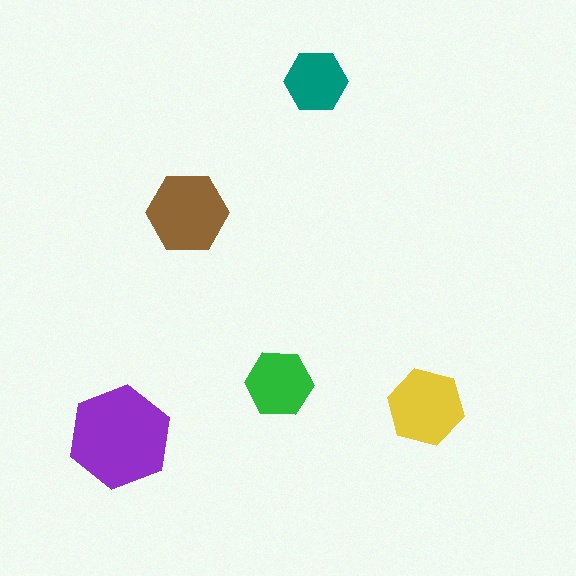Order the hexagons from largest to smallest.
the purple one, the brown one, the yellow one, the green one, the teal one.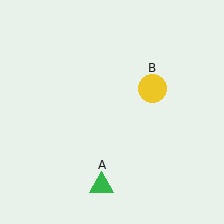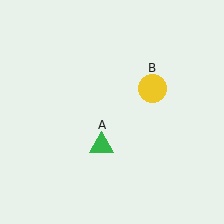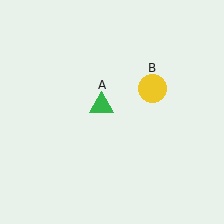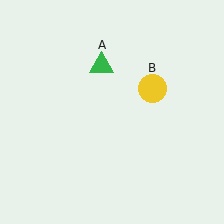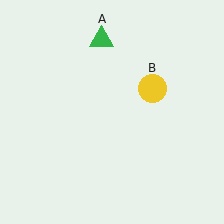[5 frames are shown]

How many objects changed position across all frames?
1 object changed position: green triangle (object A).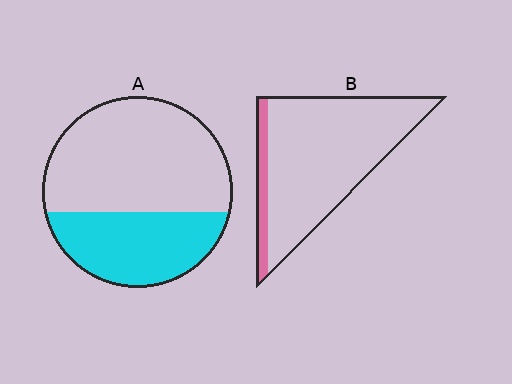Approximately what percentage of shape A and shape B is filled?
A is approximately 35% and B is approximately 10%.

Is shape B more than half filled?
No.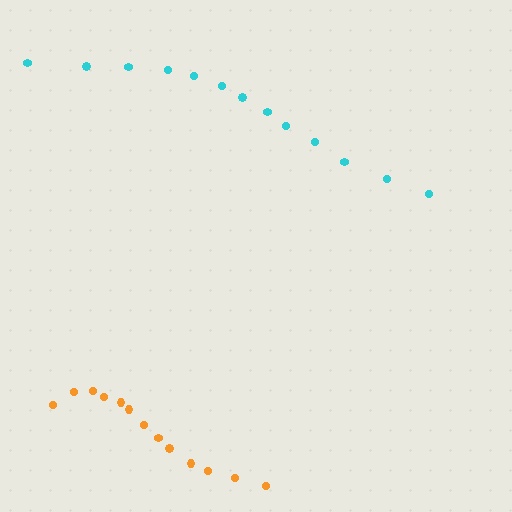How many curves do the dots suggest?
There are 2 distinct paths.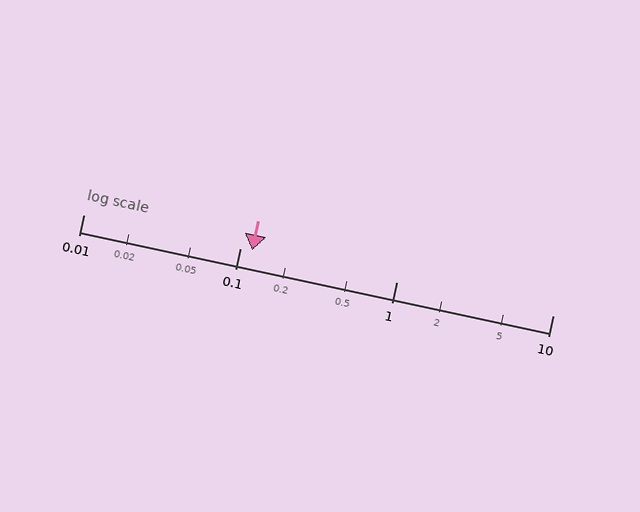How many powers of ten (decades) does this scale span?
The scale spans 3 decades, from 0.01 to 10.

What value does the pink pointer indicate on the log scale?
The pointer indicates approximately 0.12.